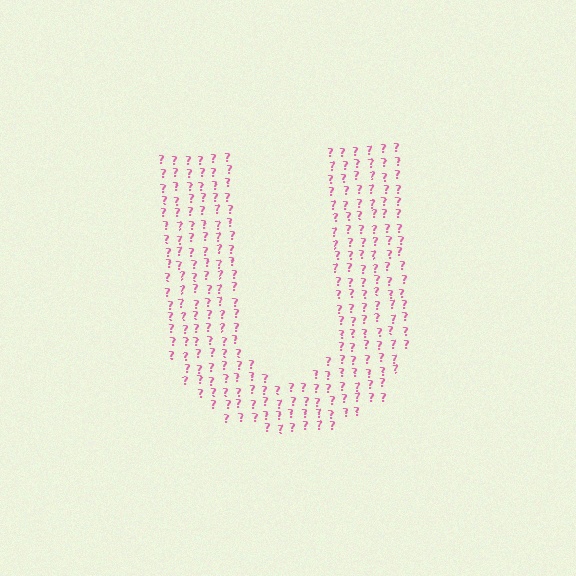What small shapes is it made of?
It is made of small question marks.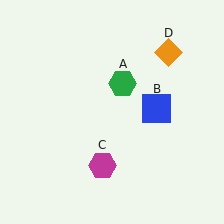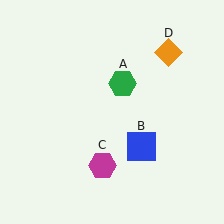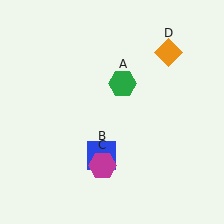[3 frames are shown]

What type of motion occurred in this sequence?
The blue square (object B) rotated clockwise around the center of the scene.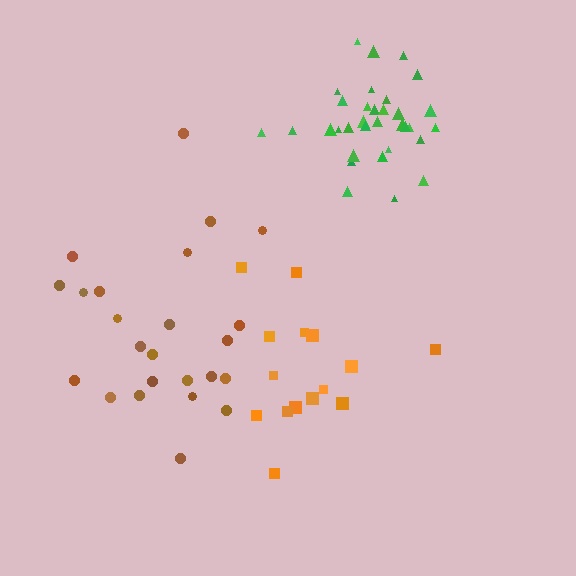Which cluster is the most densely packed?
Green.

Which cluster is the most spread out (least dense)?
Brown.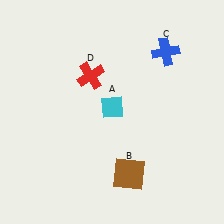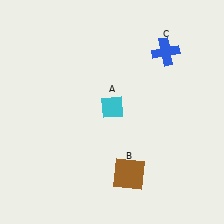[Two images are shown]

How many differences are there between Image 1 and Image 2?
There is 1 difference between the two images.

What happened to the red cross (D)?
The red cross (D) was removed in Image 2. It was in the top-left area of Image 1.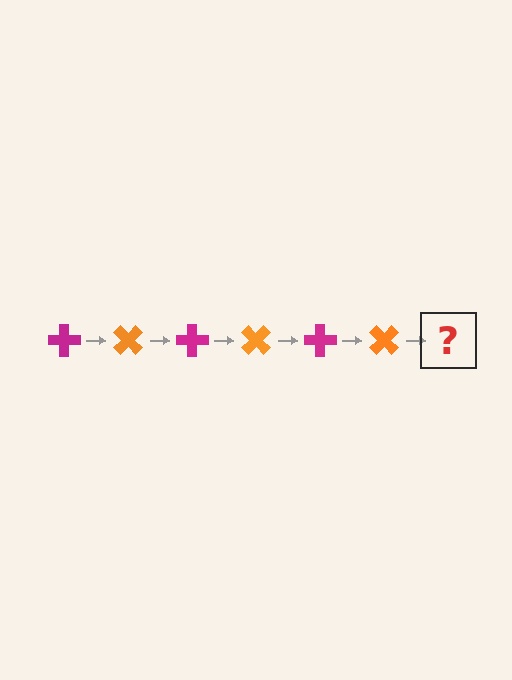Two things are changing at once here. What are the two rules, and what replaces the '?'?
The two rules are that it rotates 45 degrees each step and the color cycles through magenta and orange. The '?' should be a magenta cross, rotated 270 degrees from the start.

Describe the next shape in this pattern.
It should be a magenta cross, rotated 270 degrees from the start.